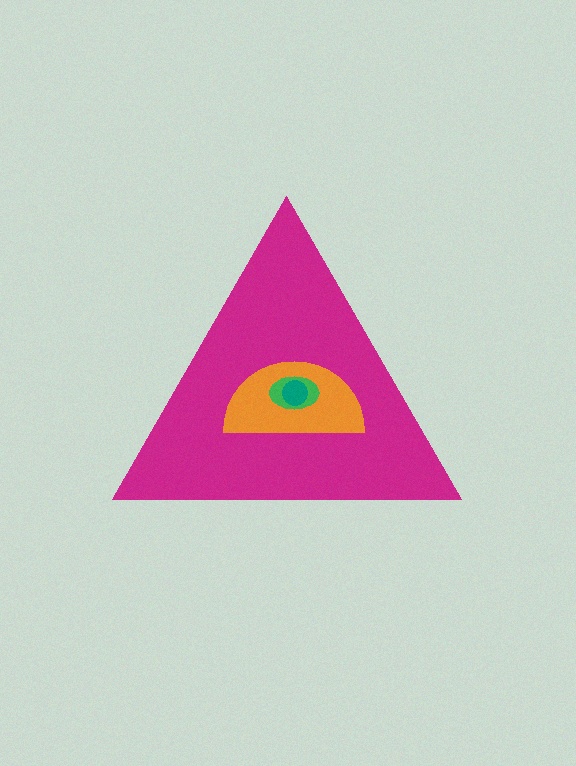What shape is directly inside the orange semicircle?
The green ellipse.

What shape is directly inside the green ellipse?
The teal circle.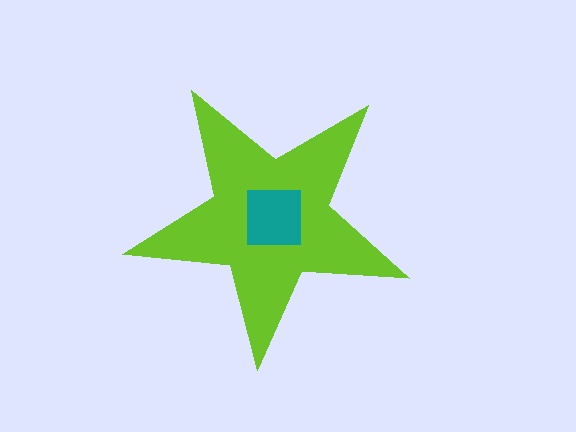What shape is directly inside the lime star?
The teal square.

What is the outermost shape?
The lime star.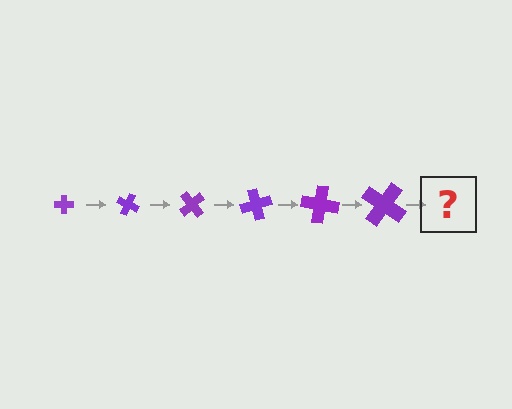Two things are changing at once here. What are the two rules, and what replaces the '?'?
The two rules are that the cross grows larger each step and it rotates 25 degrees each step. The '?' should be a cross, larger than the previous one and rotated 150 degrees from the start.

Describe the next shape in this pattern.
It should be a cross, larger than the previous one and rotated 150 degrees from the start.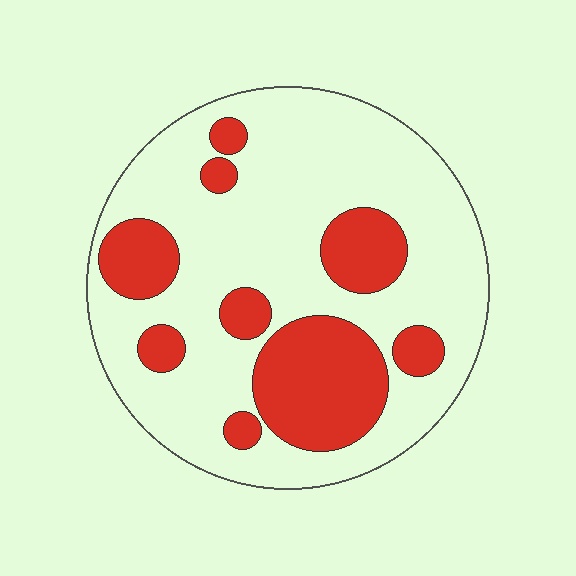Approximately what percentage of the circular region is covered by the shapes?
Approximately 30%.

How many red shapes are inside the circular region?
9.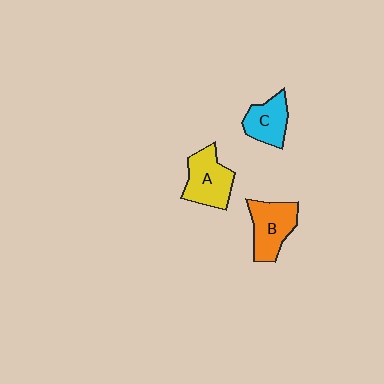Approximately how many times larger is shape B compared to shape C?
Approximately 1.3 times.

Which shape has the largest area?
Shape A (yellow).